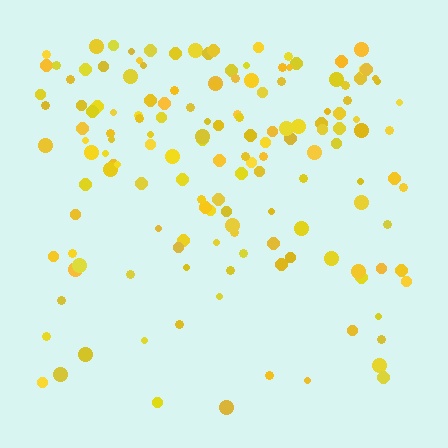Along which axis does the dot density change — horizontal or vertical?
Vertical.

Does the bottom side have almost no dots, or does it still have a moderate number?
Still a moderate number, just noticeably fewer than the top.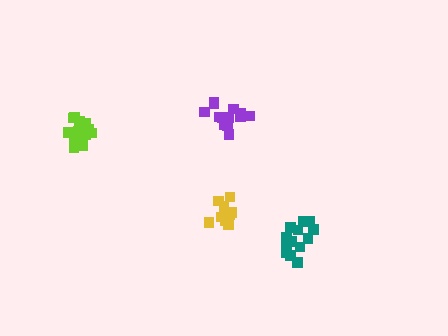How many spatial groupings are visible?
There are 4 spatial groupings.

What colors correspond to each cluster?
The clusters are colored: purple, teal, yellow, lime.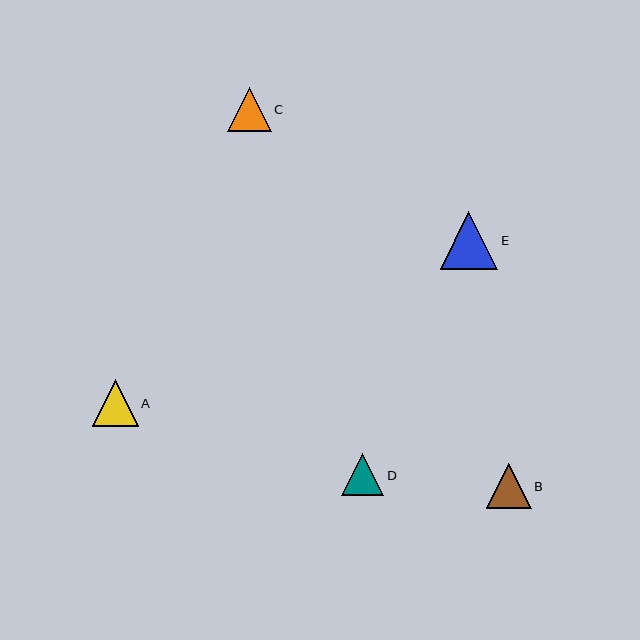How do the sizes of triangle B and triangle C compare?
Triangle B and triangle C are approximately the same size.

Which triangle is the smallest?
Triangle D is the smallest with a size of approximately 42 pixels.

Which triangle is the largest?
Triangle E is the largest with a size of approximately 58 pixels.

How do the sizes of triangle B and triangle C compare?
Triangle B and triangle C are approximately the same size.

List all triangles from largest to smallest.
From largest to smallest: E, A, B, C, D.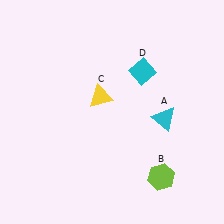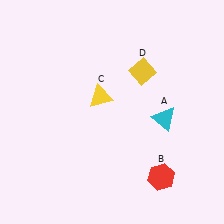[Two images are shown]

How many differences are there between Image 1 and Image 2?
There are 2 differences between the two images.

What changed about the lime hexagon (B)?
In Image 1, B is lime. In Image 2, it changed to red.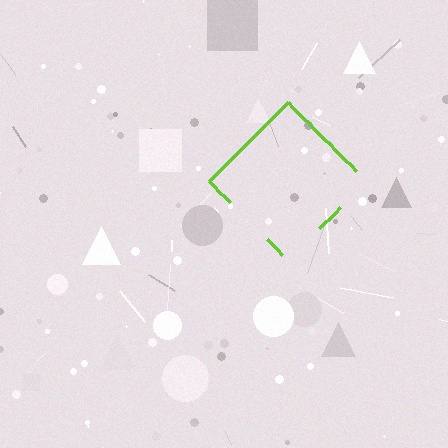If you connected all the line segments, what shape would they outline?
They would outline a diamond.